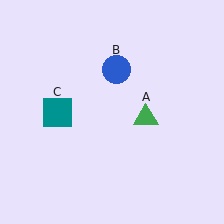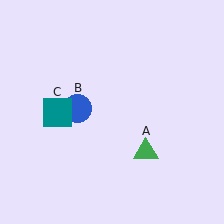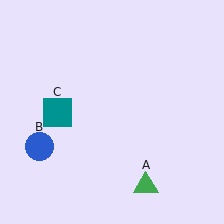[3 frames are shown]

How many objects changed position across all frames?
2 objects changed position: green triangle (object A), blue circle (object B).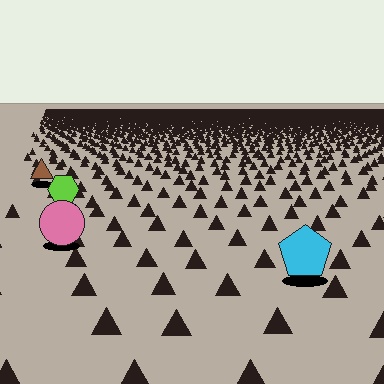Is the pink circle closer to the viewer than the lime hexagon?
Yes. The pink circle is closer — you can tell from the texture gradient: the ground texture is coarser near it.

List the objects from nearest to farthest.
From nearest to farthest: the cyan pentagon, the pink circle, the lime hexagon, the brown triangle.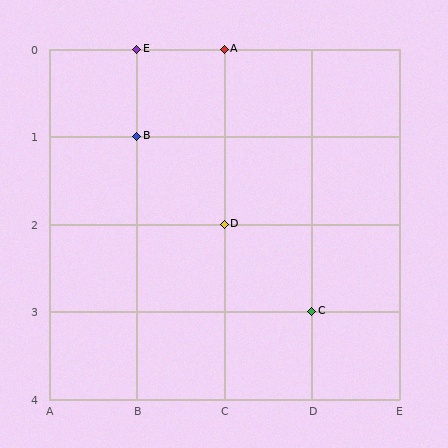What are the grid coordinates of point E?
Point E is at grid coordinates (B, 0).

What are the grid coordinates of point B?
Point B is at grid coordinates (B, 1).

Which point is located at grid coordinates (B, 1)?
Point B is at (B, 1).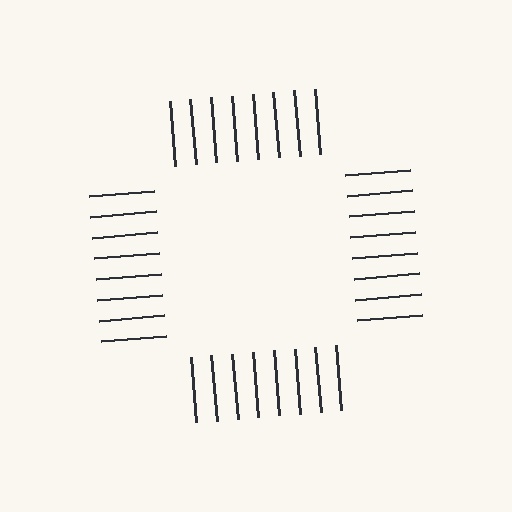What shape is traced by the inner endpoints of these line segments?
An illusory square — the line segments terminate on its edges but no continuous stroke is drawn.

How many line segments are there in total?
32 — 8 along each of the 4 edges.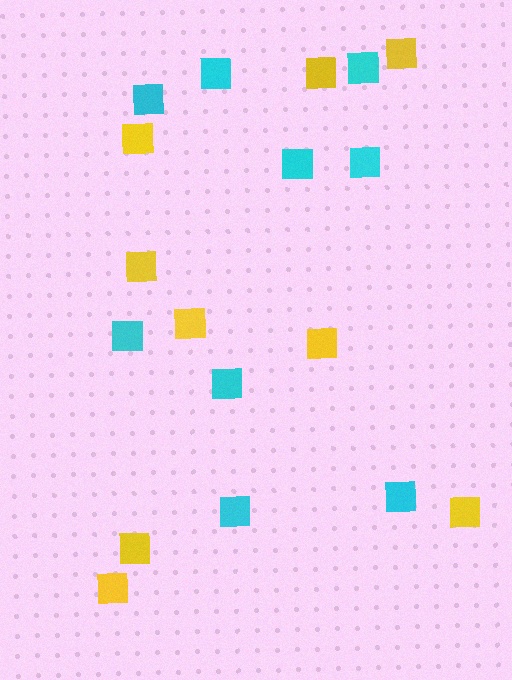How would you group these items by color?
There are 2 groups: one group of yellow squares (9) and one group of cyan squares (9).